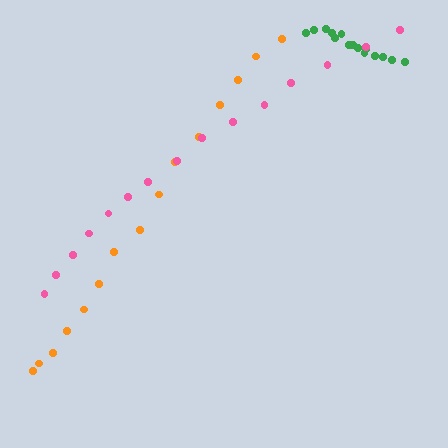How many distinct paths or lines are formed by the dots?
There are 3 distinct paths.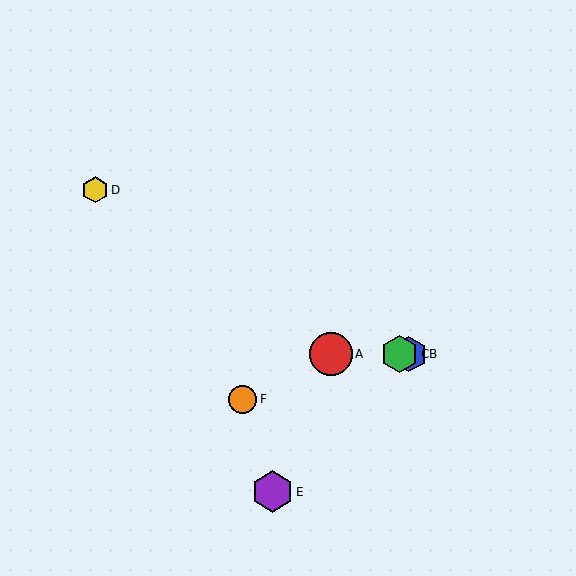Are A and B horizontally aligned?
Yes, both are at y≈354.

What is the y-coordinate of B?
Object B is at y≈354.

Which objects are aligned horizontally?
Objects A, B, C are aligned horizontally.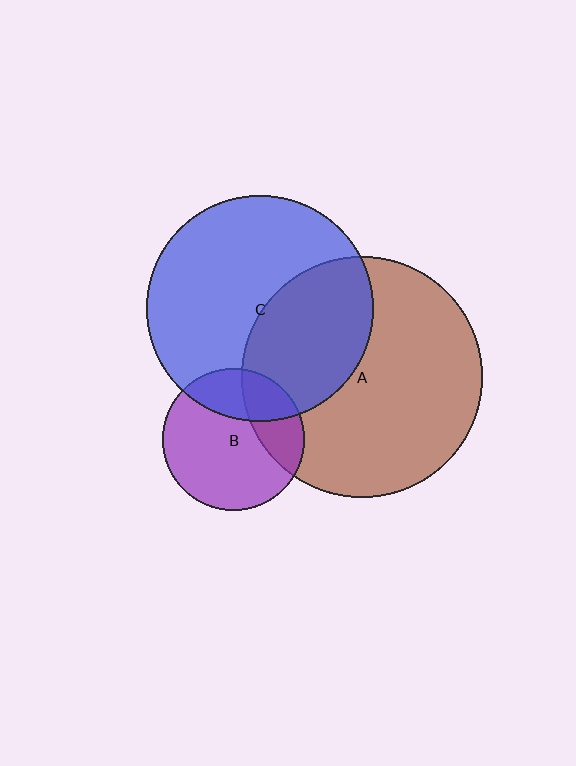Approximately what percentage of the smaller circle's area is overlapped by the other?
Approximately 25%.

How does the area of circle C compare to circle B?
Approximately 2.6 times.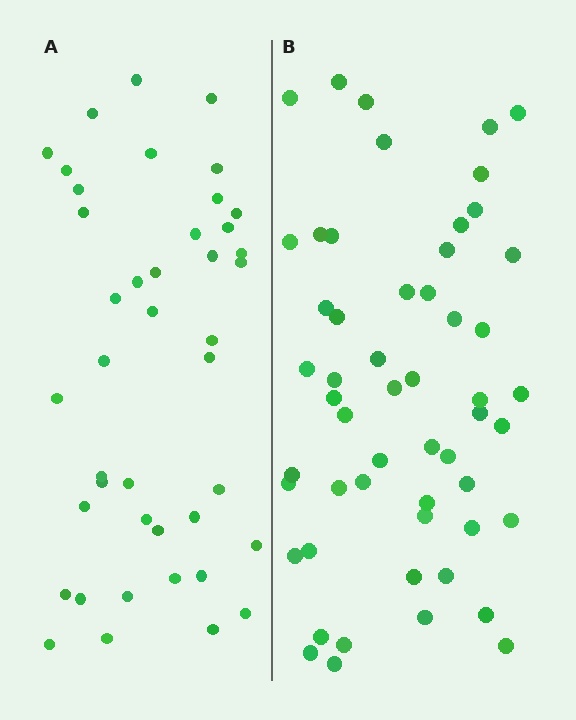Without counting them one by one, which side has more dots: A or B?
Region B (the right region) has more dots.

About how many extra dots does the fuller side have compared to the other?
Region B has roughly 12 or so more dots than region A.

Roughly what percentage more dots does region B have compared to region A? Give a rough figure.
About 30% more.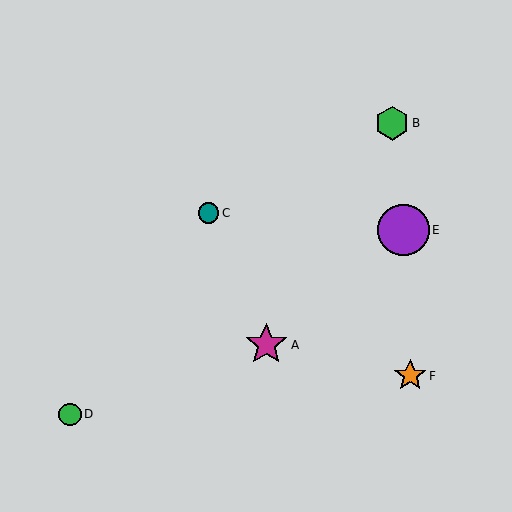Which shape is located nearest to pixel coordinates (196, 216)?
The teal circle (labeled C) at (209, 213) is nearest to that location.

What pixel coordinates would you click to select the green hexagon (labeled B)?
Click at (392, 123) to select the green hexagon B.